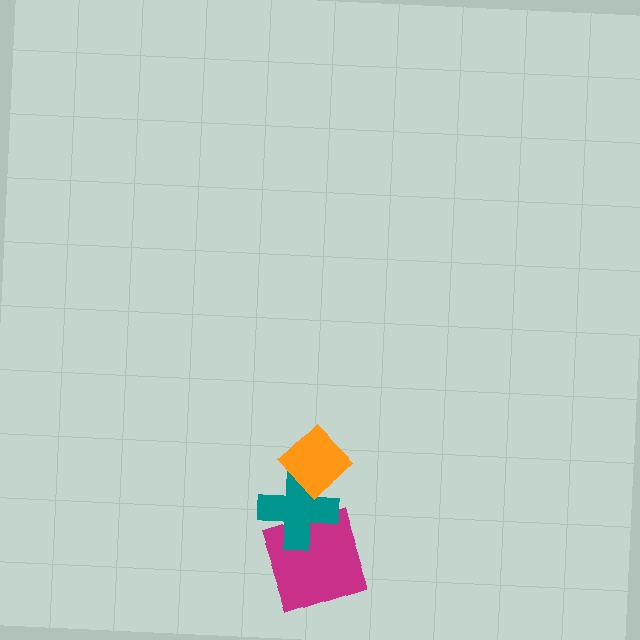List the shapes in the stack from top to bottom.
From top to bottom: the orange diamond, the teal cross, the magenta square.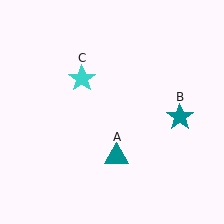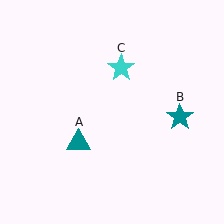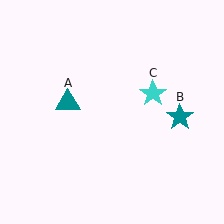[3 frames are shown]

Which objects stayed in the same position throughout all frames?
Teal star (object B) remained stationary.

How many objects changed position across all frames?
2 objects changed position: teal triangle (object A), cyan star (object C).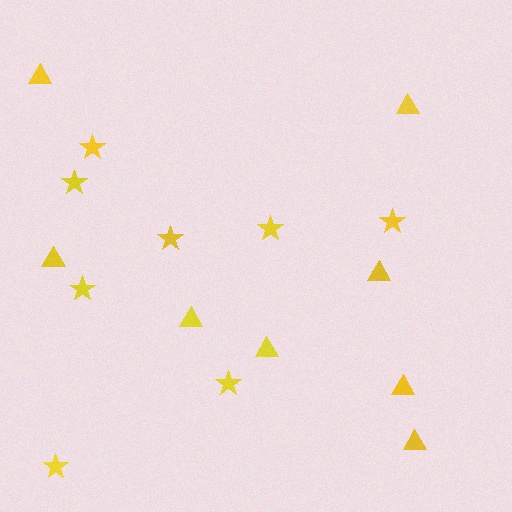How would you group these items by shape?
There are 2 groups: one group of triangles (8) and one group of stars (8).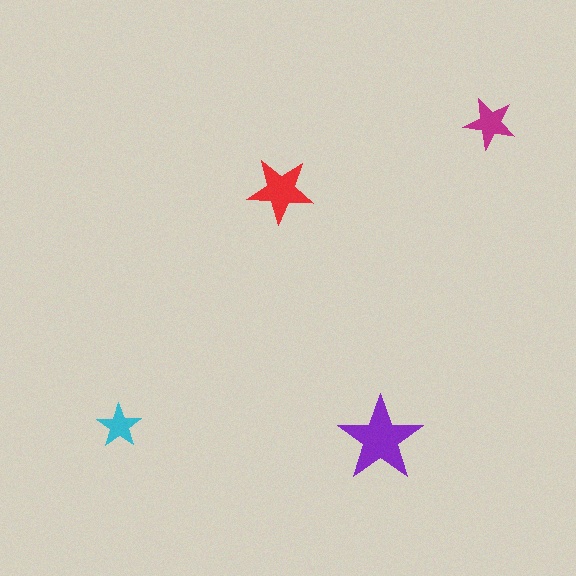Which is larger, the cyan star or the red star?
The red one.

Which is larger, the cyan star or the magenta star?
The magenta one.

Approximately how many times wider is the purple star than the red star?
About 1.5 times wider.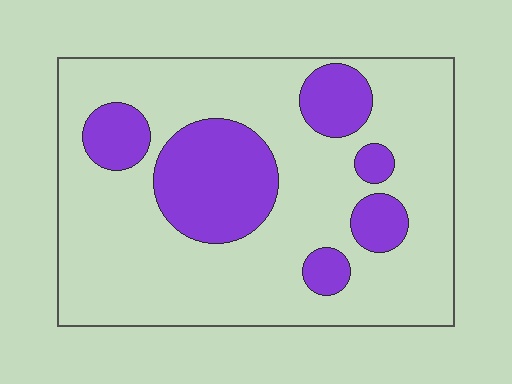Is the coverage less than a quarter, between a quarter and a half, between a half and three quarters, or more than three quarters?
Less than a quarter.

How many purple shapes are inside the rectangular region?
6.